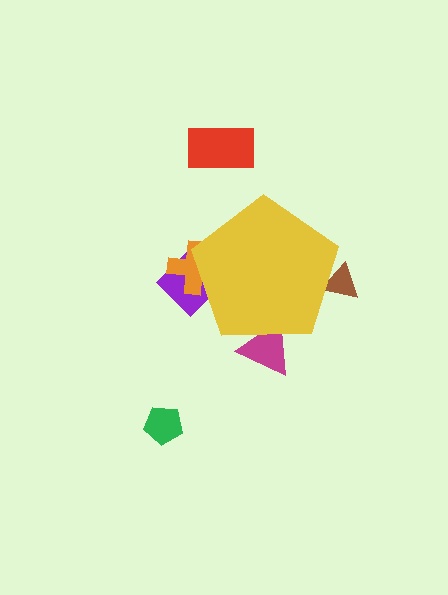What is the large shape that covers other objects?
A yellow pentagon.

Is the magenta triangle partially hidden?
Yes, the magenta triangle is partially hidden behind the yellow pentagon.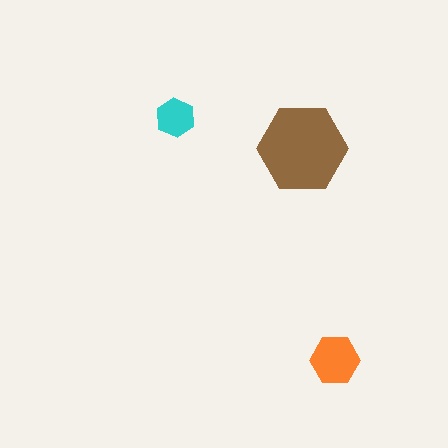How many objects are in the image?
There are 3 objects in the image.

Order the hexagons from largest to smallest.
the brown one, the orange one, the cyan one.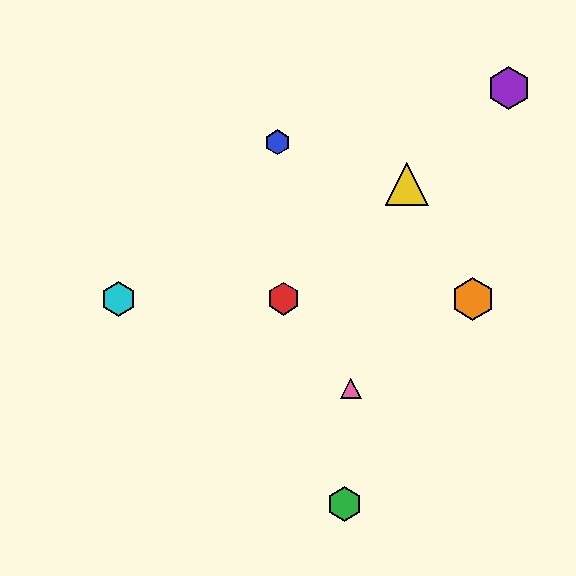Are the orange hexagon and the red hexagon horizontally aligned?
Yes, both are at y≈299.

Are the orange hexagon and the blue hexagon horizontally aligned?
No, the orange hexagon is at y≈299 and the blue hexagon is at y≈142.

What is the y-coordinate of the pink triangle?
The pink triangle is at y≈389.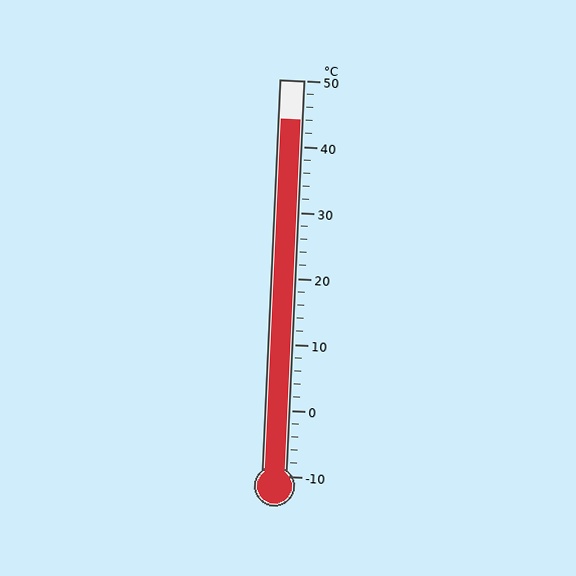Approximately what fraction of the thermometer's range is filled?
The thermometer is filled to approximately 90% of its range.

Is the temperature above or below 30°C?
The temperature is above 30°C.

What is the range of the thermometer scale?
The thermometer scale ranges from -10°C to 50°C.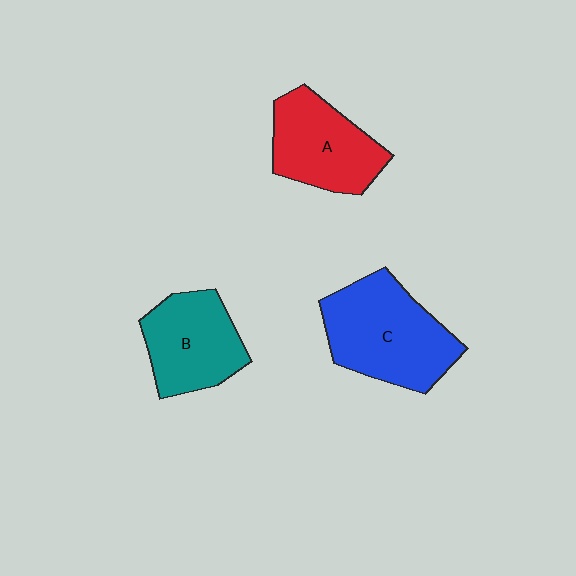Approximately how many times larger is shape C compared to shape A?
Approximately 1.3 times.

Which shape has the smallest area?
Shape B (teal).